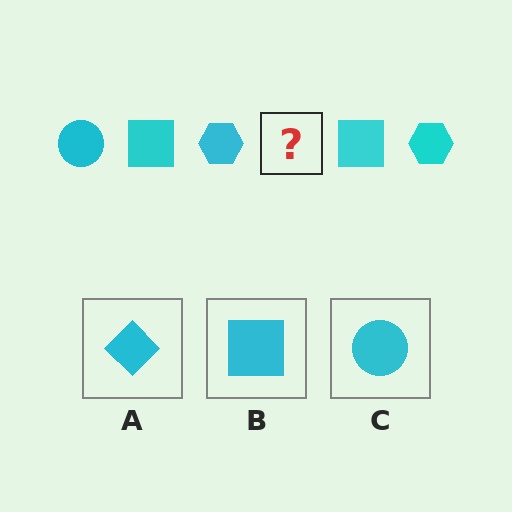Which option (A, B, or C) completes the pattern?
C.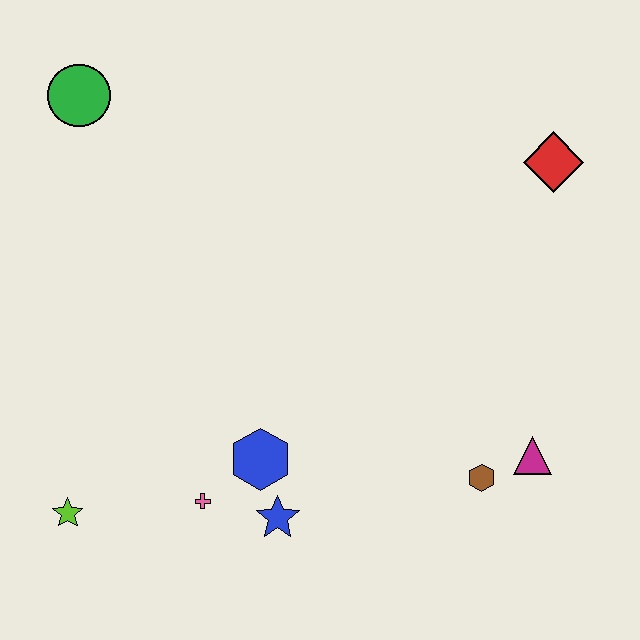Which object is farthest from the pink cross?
The red diamond is farthest from the pink cross.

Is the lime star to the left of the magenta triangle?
Yes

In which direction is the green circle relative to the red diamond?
The green circle is to the left of the red diamond.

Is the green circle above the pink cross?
Yes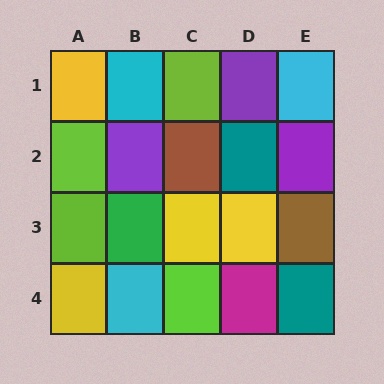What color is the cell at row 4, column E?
Teal.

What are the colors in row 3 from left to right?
Lime, green, yellow, yellow, brown.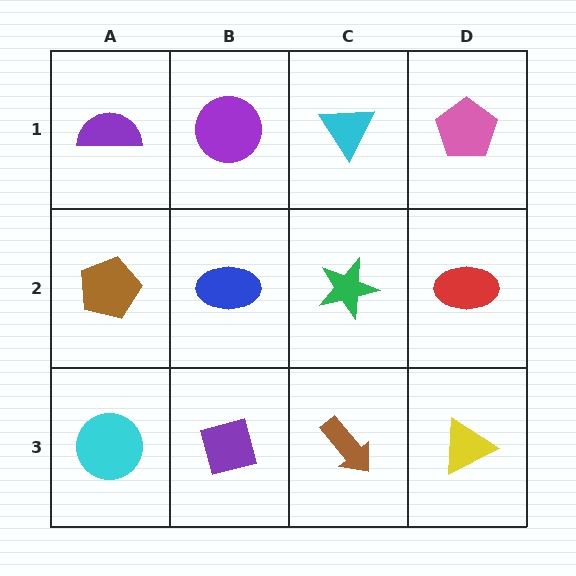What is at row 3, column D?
A yellow triangle.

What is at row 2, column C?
A green star.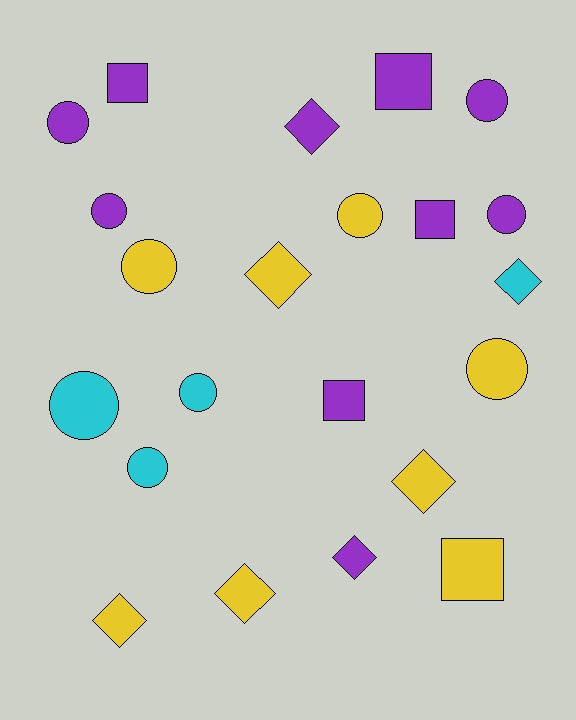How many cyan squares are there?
There are no cyan squares.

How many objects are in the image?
There are 22 objects.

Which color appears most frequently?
Purple, with 10 objects.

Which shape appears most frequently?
Circle, with 10 objects.